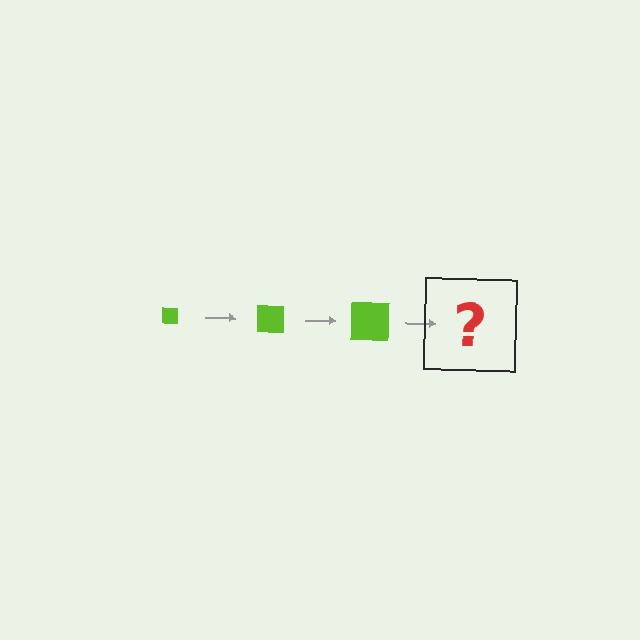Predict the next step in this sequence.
The next step is a lime square, larger than the previous one.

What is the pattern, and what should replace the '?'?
The pattern is that the square gets progressively larger each step. The '?' should be a lime square, larger than the previous one.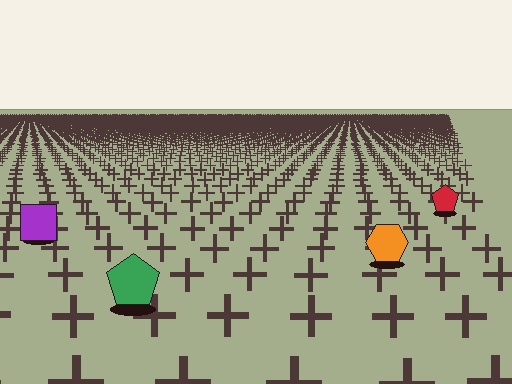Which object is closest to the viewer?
The green pentagon is closest. The texture marks near it are larger and more spread out.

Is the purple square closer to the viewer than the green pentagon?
No. The green pentagon is closer — you can tell from the texture gradient: the ground texture is coarser near it.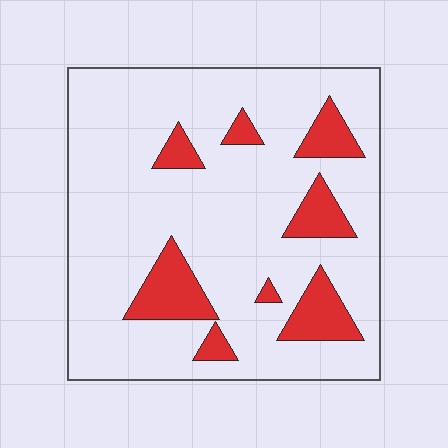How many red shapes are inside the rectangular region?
8.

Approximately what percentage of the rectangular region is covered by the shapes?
Approximately 15%.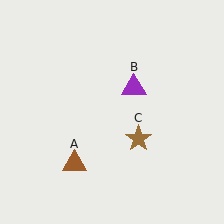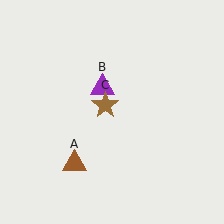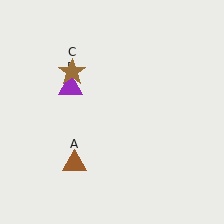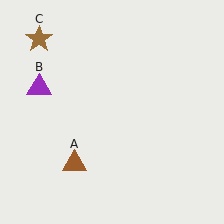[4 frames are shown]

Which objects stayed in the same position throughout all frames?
Brown triangle (object A) remained stationary.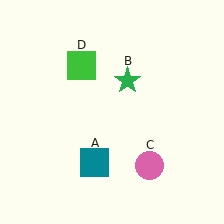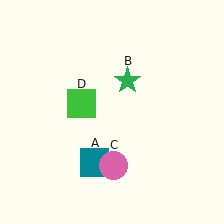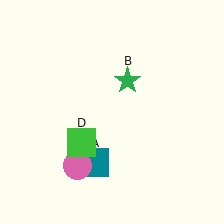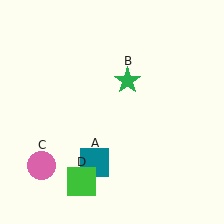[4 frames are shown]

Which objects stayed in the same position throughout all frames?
Teal square (object A) and green star (object B) remained stationary.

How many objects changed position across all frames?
2 objects changed position: pink circle (object C), green square (object D).